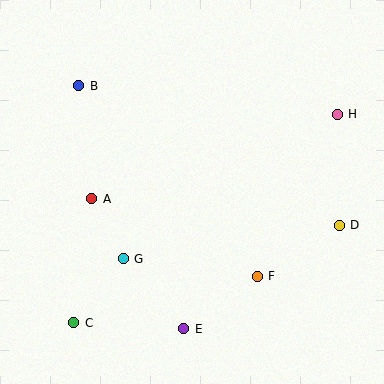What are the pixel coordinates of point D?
Point D is at (339, 225).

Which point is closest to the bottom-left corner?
Point C is closest to the bottom-left corner.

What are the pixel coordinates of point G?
Point G is at (123, 259).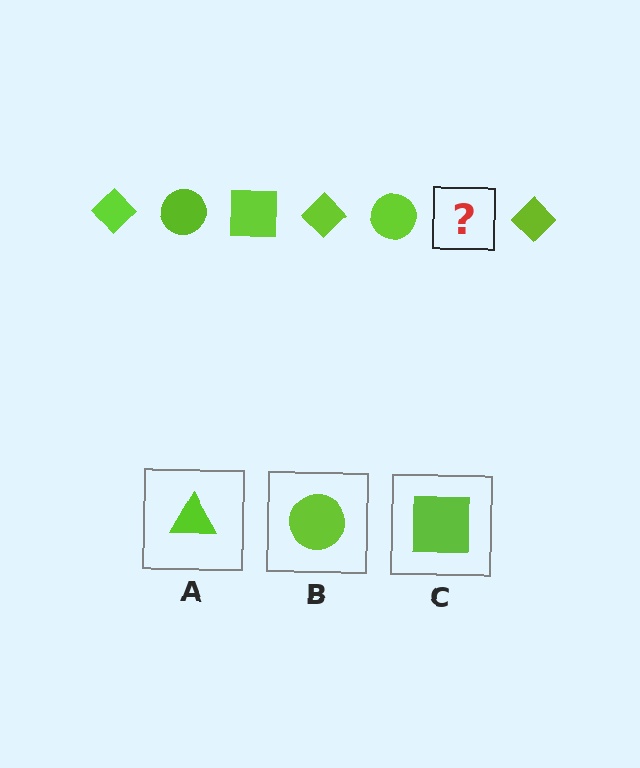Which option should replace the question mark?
Option C.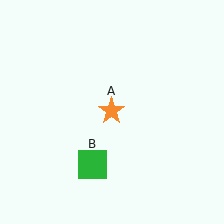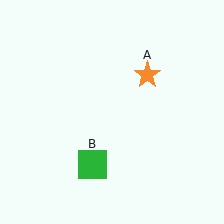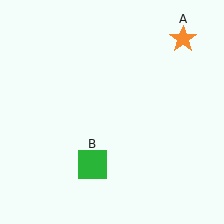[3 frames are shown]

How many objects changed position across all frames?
1 object changed position: orange star (object A).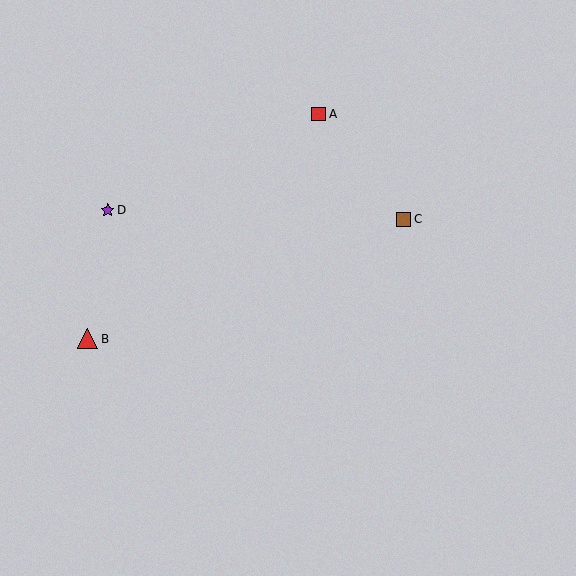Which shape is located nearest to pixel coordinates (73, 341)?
The red triangle (labeled B) at (88, 339) is nearest to that location.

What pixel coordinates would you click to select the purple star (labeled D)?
Click at (108, 210) to select the purple star D.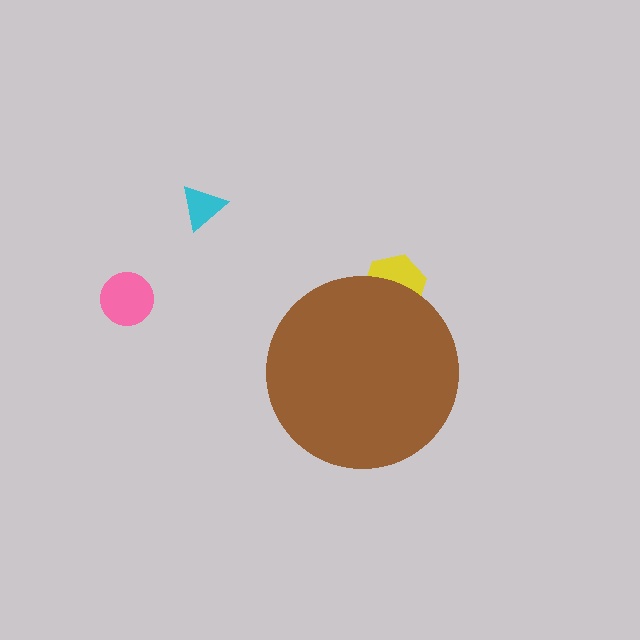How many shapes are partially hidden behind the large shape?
1 shape is partially hidden.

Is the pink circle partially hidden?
No, the pink circle is fully visible.